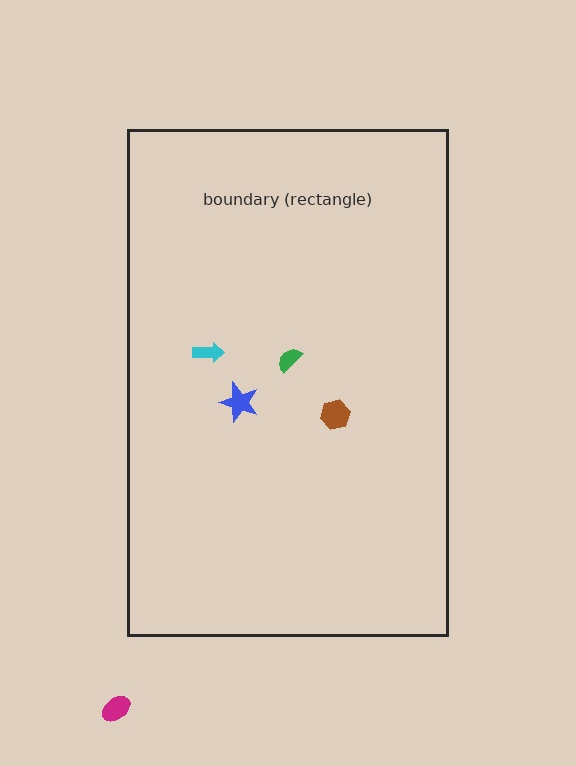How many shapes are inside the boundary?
4 inside, 1 outside.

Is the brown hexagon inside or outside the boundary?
Inside.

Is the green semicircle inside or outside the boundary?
Inside.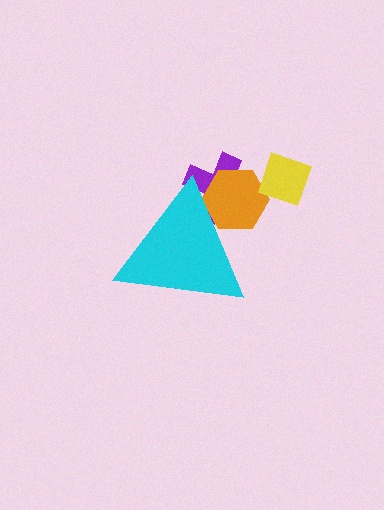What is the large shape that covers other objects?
A cyan triangle.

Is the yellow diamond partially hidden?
No, the yellow diamond is fully visible.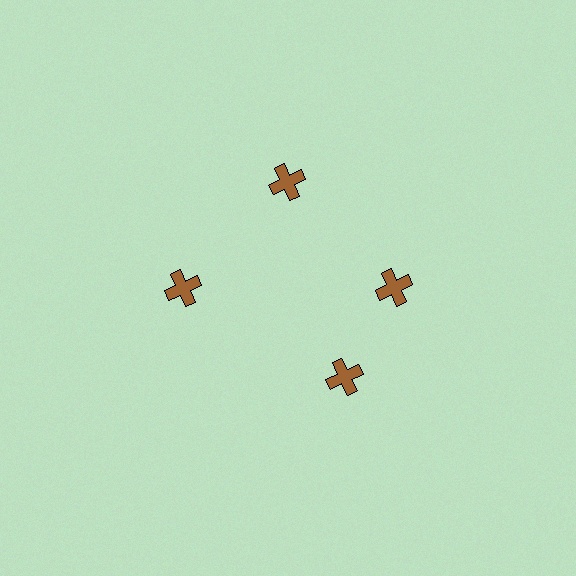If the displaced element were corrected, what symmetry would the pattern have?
It would have 4-fold rotational symmetry — the pattern would map onto itself every 90 degrees.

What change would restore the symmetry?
The symmetry would be restored by rotating it back into even spacing with its neighbors so that all 4 crosses sit at equal angles and equal distance from the center.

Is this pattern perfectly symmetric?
No. The 4 brown crosses are arranged in a ring, but one element near the 6 o'clock position is rotated out of alignment along the ring, breaking the 4-fold rotational symmetry.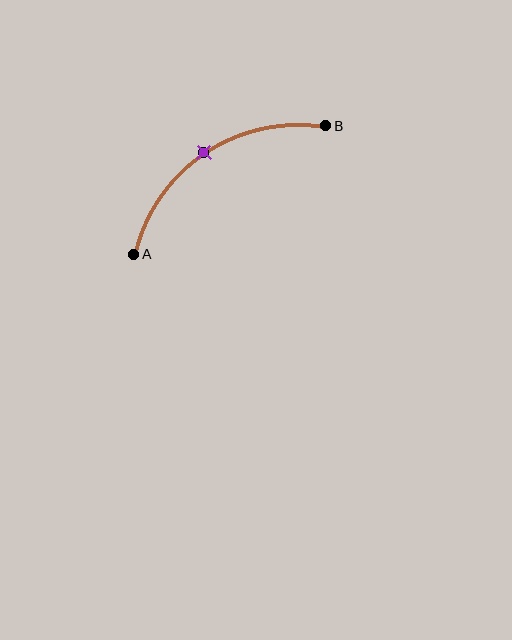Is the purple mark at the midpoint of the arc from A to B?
Yes. The purple mark lies on the arc at equal arc-length from both A and B — it is the arc midpoint.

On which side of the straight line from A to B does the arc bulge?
The arc bulges above and to the left of the straight line connecting A and B.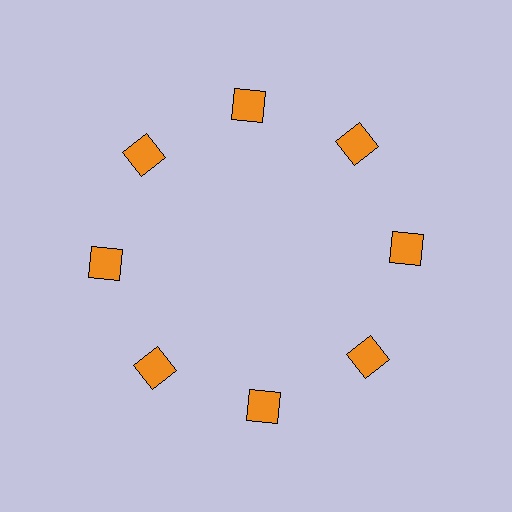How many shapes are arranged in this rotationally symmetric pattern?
There are 8 shapes, arranged in 8 groups of 1.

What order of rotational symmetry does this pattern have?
This pattern has 8-fold rotational symmetry.